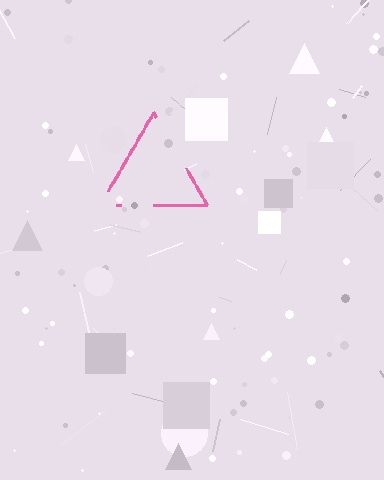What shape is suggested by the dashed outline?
The dashed outline suggests a triangle.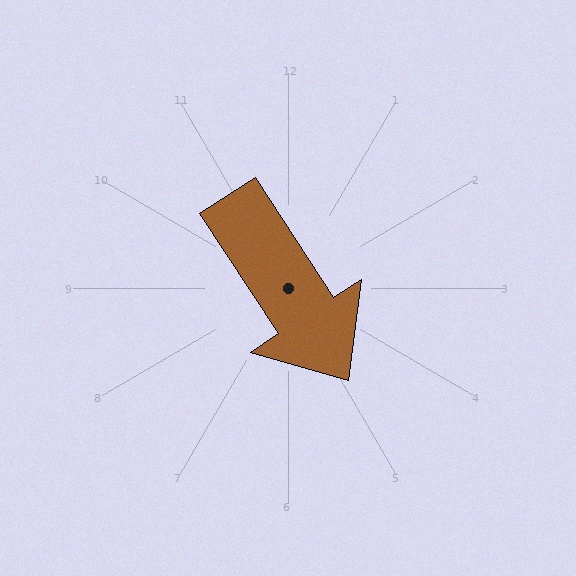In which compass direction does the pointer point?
Southeast.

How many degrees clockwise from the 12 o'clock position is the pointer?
Approximately 147 degrees.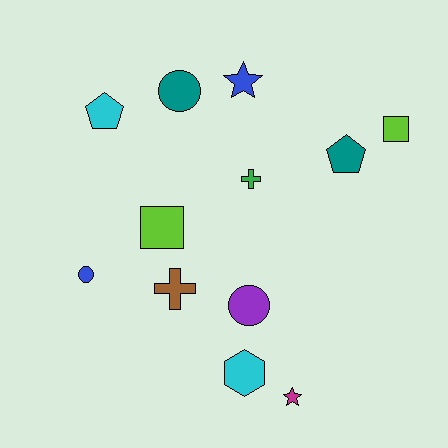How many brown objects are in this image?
There is 1 brown object.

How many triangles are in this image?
There are no triangles.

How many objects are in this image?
There are 12 objects.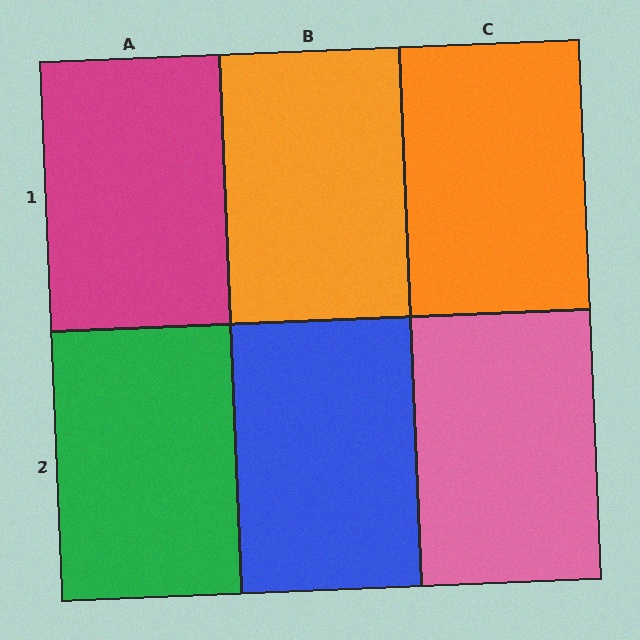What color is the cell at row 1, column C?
Orange.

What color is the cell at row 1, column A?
Magenta.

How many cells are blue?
1 cell is blue.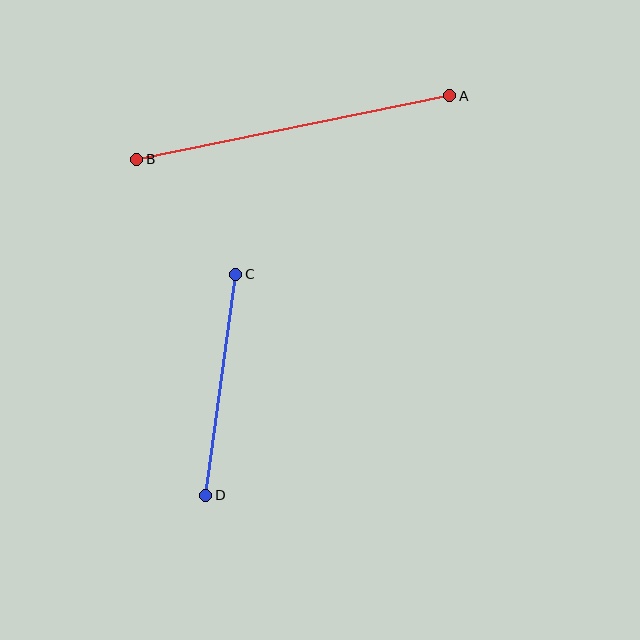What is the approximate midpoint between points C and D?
The midpoint is at approximately (221, 385) pixels.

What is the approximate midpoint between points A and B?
The midpoint is at approximately (293, 127) pixels.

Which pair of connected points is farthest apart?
Points A and B are farthest apart.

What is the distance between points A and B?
The distance is approximately 319 pixels.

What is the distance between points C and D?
The distance is approximately 223 pixels.